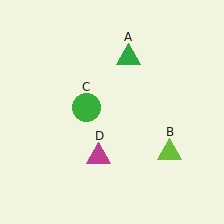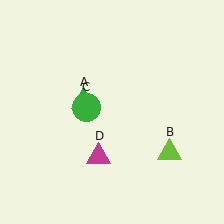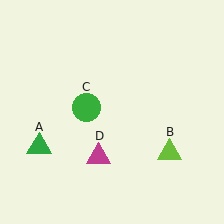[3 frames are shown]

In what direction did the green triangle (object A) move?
The green triangle (object A) moved down and to the left.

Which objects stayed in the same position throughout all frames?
Lime triangle (object B) and green circle (object C) and magenta triangle (object D) remained stationary.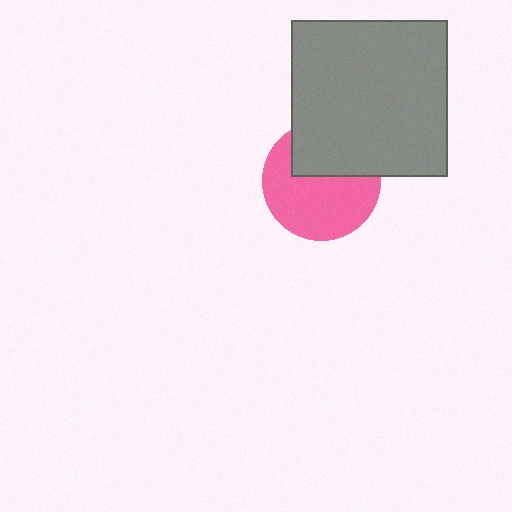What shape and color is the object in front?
The object in front is a gray square.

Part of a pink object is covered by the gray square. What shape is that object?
It is a circle.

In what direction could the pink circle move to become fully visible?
The pink circle could move down. That would shift it out from behind the gray square entirely.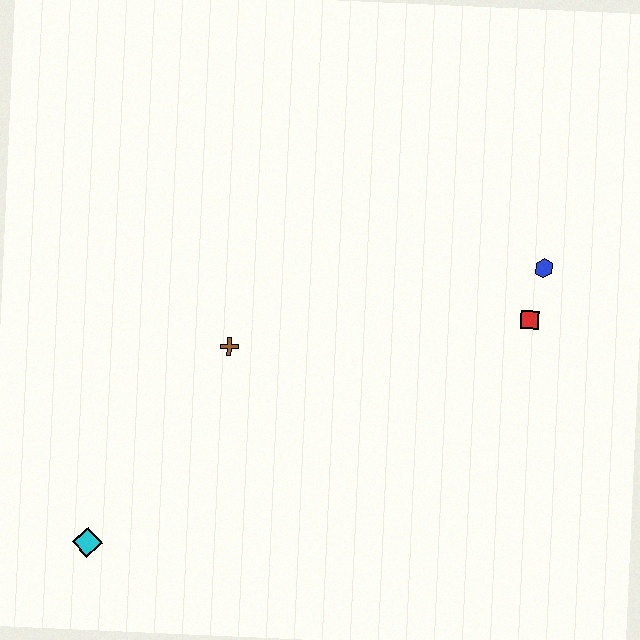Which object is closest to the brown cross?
The cyan diamond is closest to the brown cross.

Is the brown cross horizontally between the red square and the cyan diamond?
Yes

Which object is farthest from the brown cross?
The blue hexagon is farthest from the brown cross.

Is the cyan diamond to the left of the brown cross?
Yes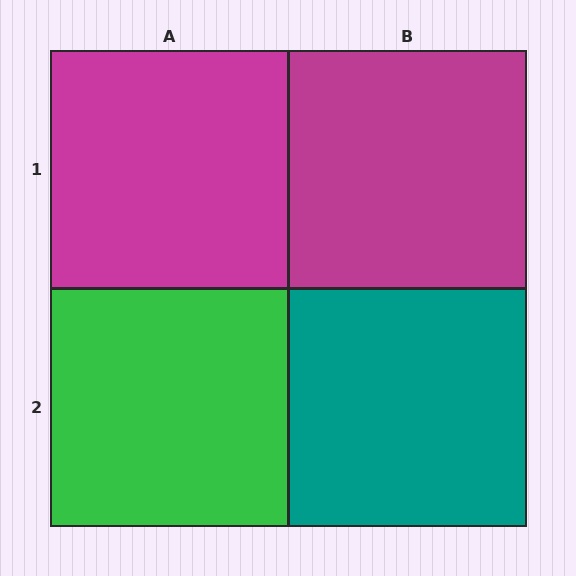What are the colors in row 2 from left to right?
Green, teal.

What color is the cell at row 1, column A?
Magenta.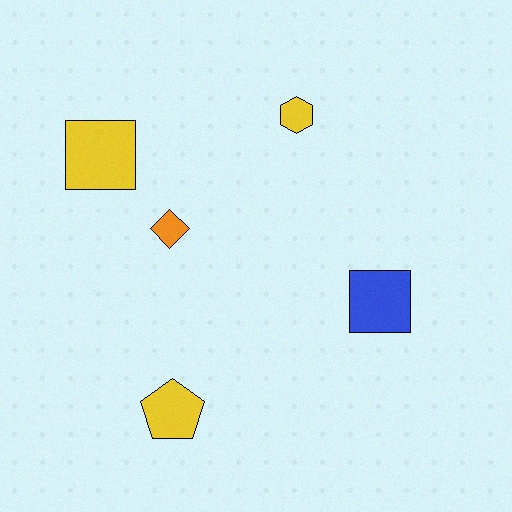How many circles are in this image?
There are no circles.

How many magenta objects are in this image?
There are no magenta objects.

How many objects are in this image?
There are 5 objects.